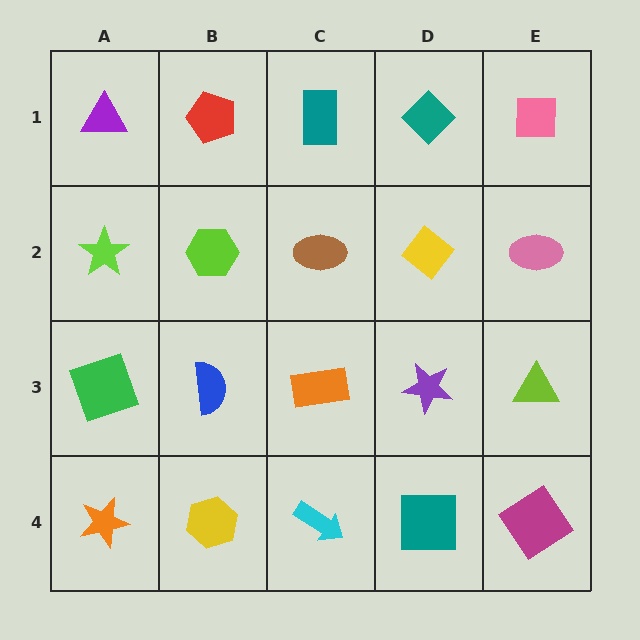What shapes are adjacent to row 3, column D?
A yellow diamond (row 2, column D), a teal square (row 4, column D), an orange rectangle (row 3, column C), a lime triangle (row 3, column E).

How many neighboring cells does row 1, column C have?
3.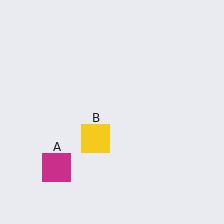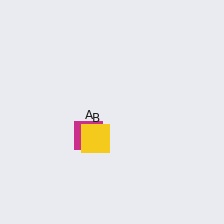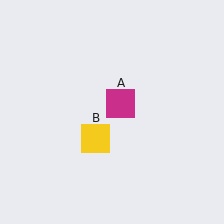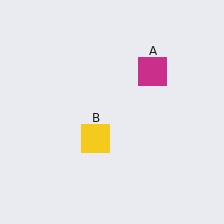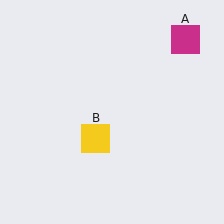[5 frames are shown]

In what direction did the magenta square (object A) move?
The magenta square (object A) moved up and to the right.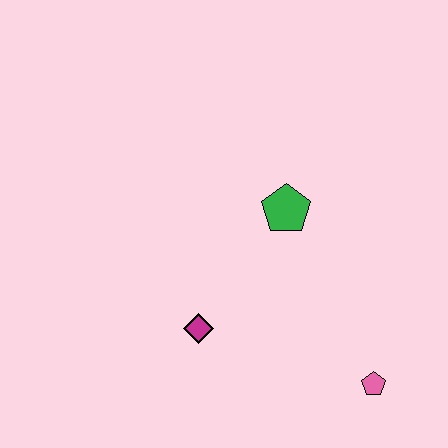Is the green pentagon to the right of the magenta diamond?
Yes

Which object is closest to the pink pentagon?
The magenta diamond is closest to the pink pentagon.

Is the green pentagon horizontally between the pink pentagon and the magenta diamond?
Yes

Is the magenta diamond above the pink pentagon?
Yes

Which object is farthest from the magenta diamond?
The pink pentagon is farthest from the magenta diamond.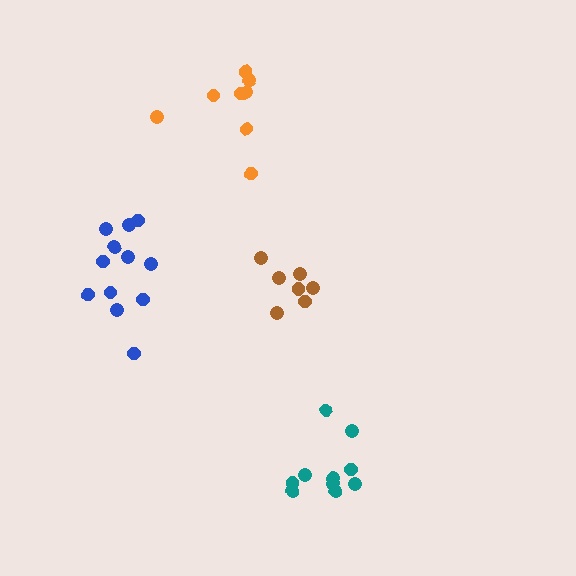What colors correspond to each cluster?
The clusters are colored: blue, teal, brown, orange.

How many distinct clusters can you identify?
There are 4 distinct clusters.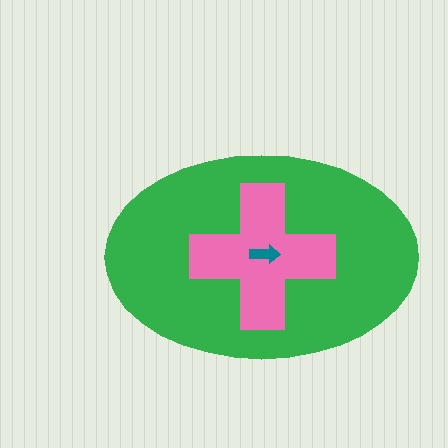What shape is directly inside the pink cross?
The teal arrow.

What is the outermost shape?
The green ellipse.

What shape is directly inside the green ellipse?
The pink cross.